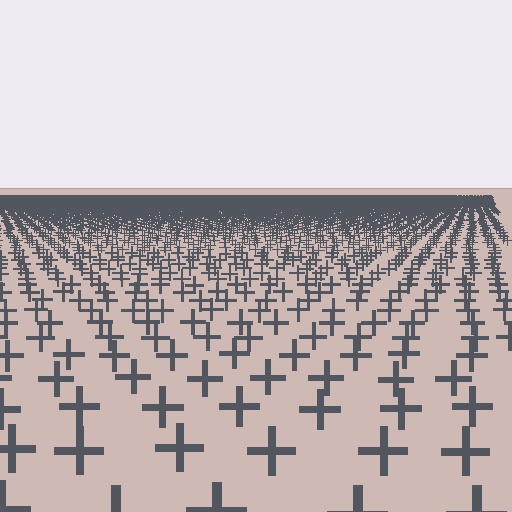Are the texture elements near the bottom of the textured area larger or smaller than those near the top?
Larger. Near the bottom, elements are closer to the viewer and appear at a bigger on-screen size.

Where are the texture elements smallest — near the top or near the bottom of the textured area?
Near the top.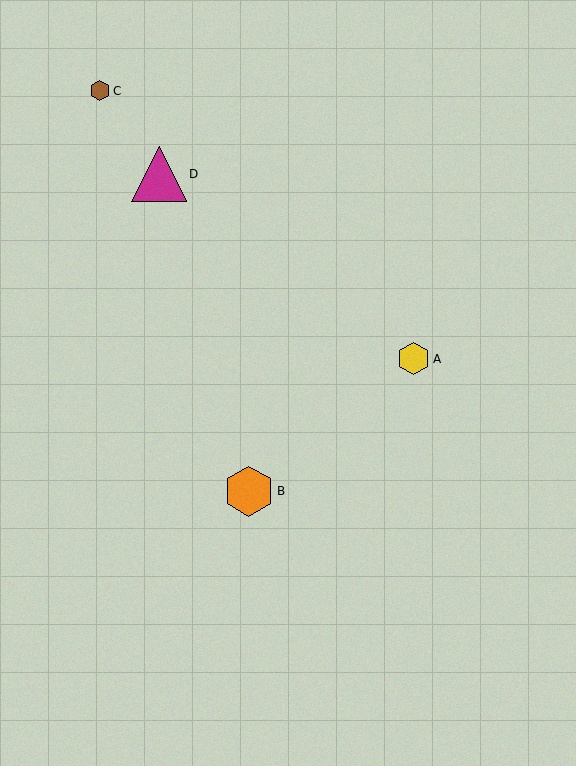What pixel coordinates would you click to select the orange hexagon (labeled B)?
Click at (249, 491) to select the orange hexagon B.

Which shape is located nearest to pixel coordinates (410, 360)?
The yellow hexagon (labeled A) at (413, 359) is nearest to that location.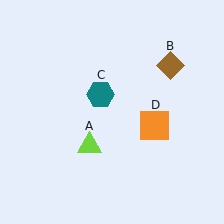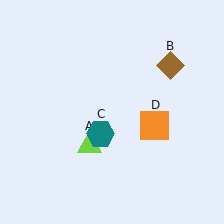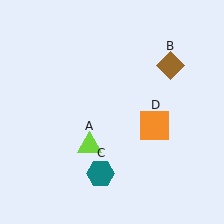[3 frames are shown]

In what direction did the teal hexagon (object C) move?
The teal hexagon (object C) moved down.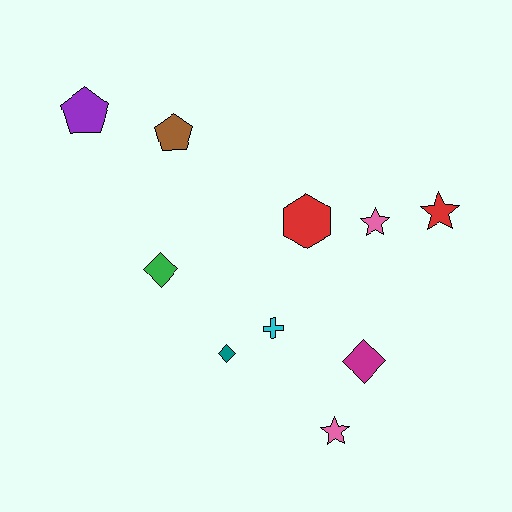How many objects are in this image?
There are 10 objects.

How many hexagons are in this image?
There is 1 hexagon.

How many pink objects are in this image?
There are 2 pink objects.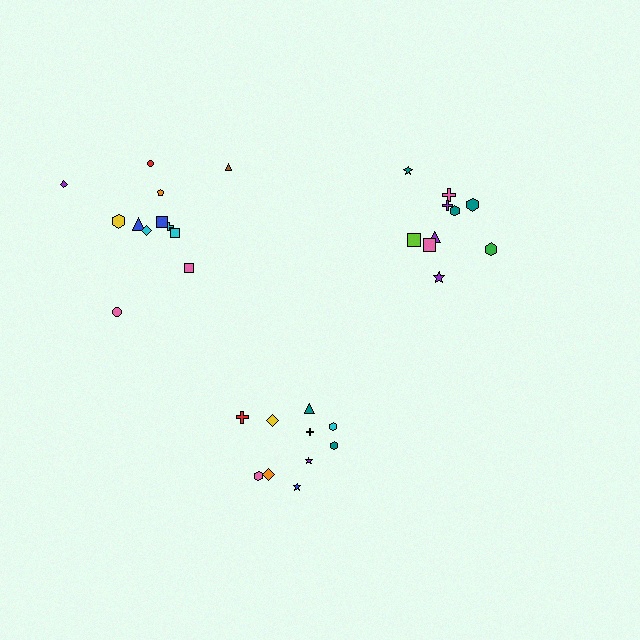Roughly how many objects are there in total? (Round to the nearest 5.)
Roughly 30 objects in total.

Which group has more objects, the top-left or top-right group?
The top-left group.